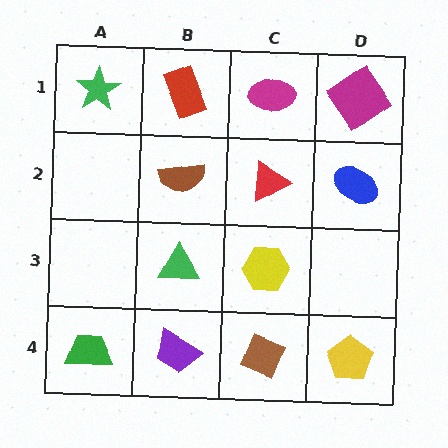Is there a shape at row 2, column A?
No, that cell is empty.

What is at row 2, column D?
A blue ellipse.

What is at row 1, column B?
A red rectangle.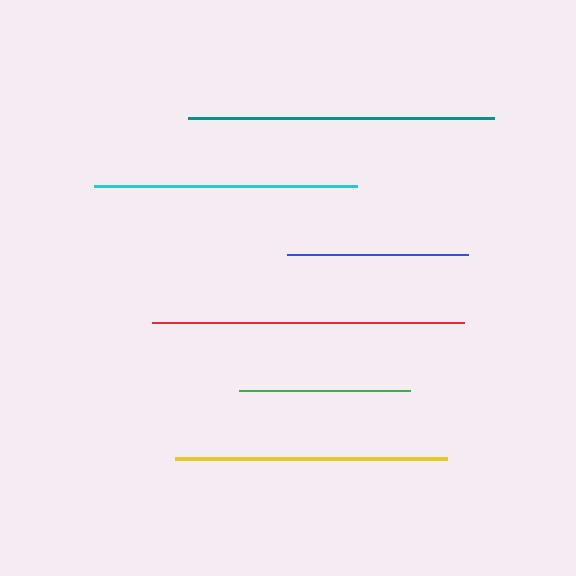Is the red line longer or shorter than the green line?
The red line is longer than the green line.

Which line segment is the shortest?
The green line is the shortest at approximately 172 pixels.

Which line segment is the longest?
The red line is the longest at approximately 312 pixels.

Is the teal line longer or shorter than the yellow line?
The teal line is longer than the yellow line.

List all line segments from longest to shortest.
From longest to shortest: red, teal, yellow, cyan, blue, green.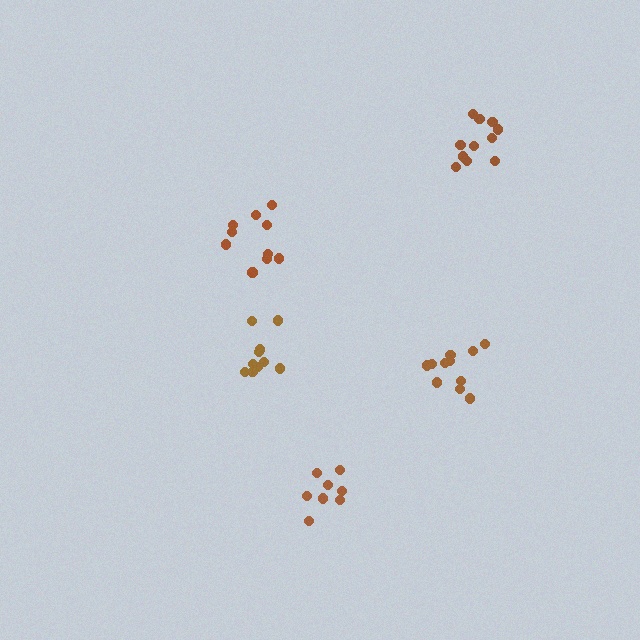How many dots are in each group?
Group 1: 11 dots, Group 2: 11 dots, Group 3: 10 dots, Group 4: 8 dots, Group 5: 10 dots (50 total).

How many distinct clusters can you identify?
There are 5 distinct clusters.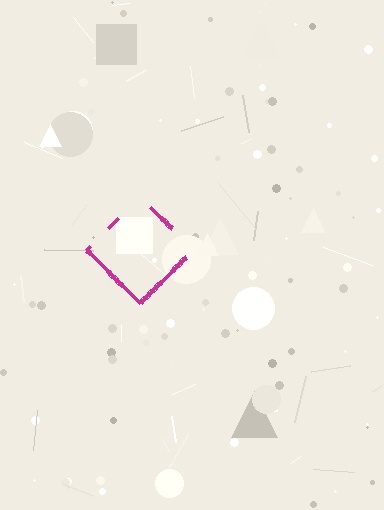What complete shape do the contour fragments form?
The contour fragments form a diamond.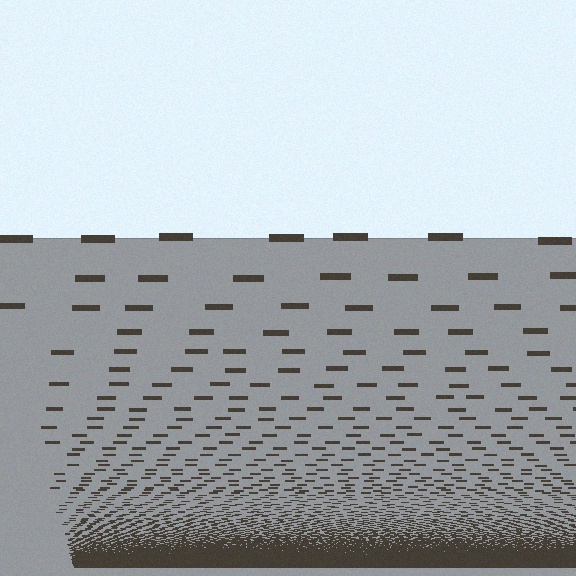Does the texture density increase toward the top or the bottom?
Density increases toward the bottom.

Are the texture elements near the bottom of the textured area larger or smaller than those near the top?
Smaller. The gradient is inverted — elements near the bottom are smaller and denser.